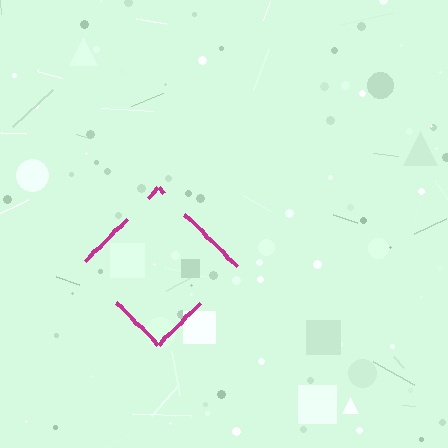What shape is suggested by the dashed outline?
The dashed outline suggests a diamond.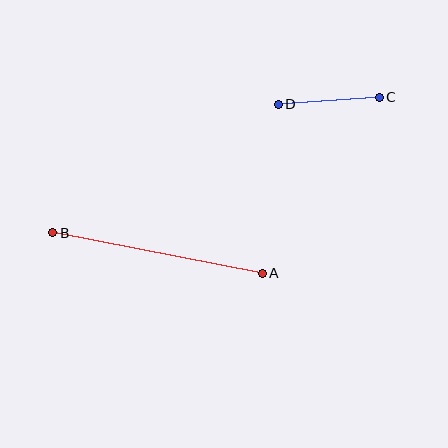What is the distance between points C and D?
The distance is approximately 101 pixels.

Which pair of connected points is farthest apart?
Points A and B are farthest apart.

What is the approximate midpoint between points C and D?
The midpoint is at approximately (329, 101) pixels.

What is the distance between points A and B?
The distance is approximately 214 pixels.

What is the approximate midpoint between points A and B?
The midpoint is at approximately (157, 253) pixels.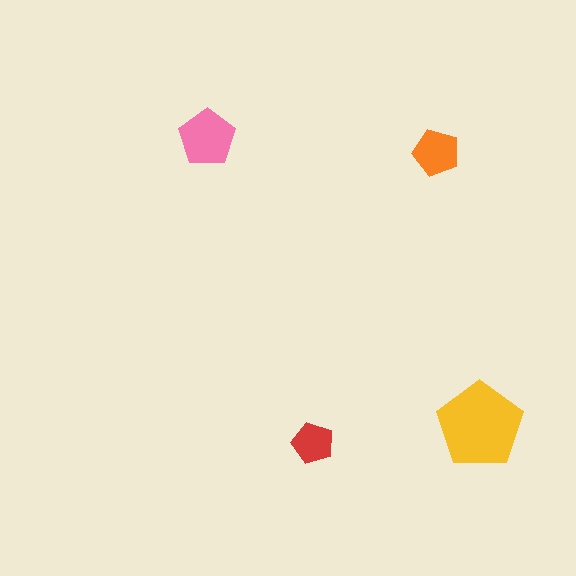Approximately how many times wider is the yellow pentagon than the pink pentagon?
About 1.5 times wider.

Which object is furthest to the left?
The pink pentagon is leftmost.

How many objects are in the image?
There are 4 objects in the image.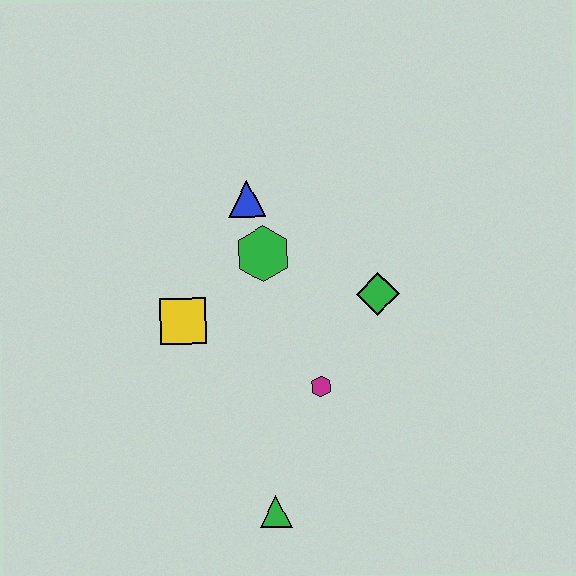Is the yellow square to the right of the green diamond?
No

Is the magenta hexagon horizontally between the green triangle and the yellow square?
No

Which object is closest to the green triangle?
The magenta hexagon is closest to the green triangle.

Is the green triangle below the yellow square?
Yes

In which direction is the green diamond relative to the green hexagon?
The green diamond is to the right of the green hexagon.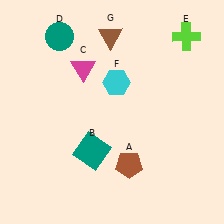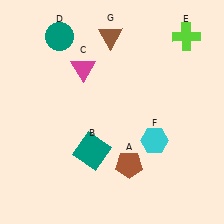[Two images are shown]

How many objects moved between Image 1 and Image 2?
1 object moved between the two images.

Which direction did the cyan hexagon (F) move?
The cyan hexagon (F) moved down.